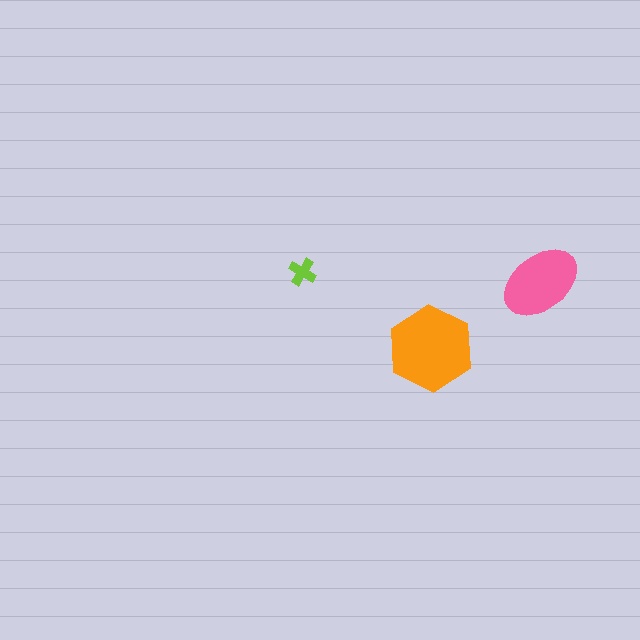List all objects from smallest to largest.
The lime cross, the pink ellipse, the orange hexagon.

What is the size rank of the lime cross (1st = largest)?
3rd.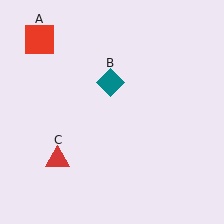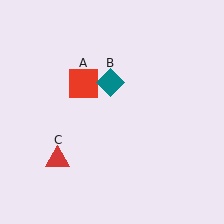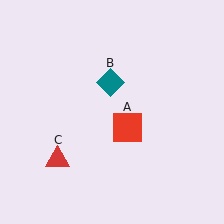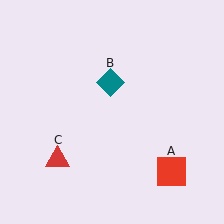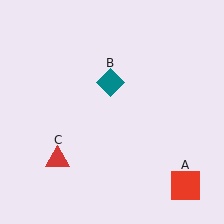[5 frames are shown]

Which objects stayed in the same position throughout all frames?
Teal diamond (object B) and red triangle (object C) remained stationary.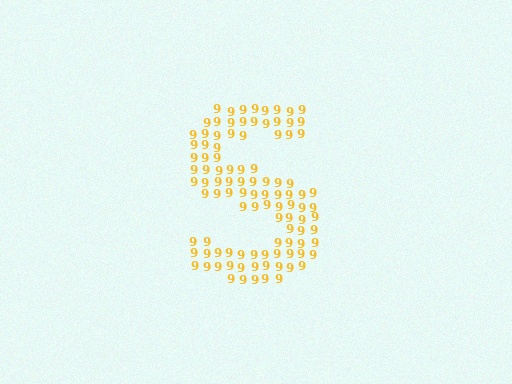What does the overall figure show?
The overall figure shows the letter S.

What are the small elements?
The small elements are digit 9's.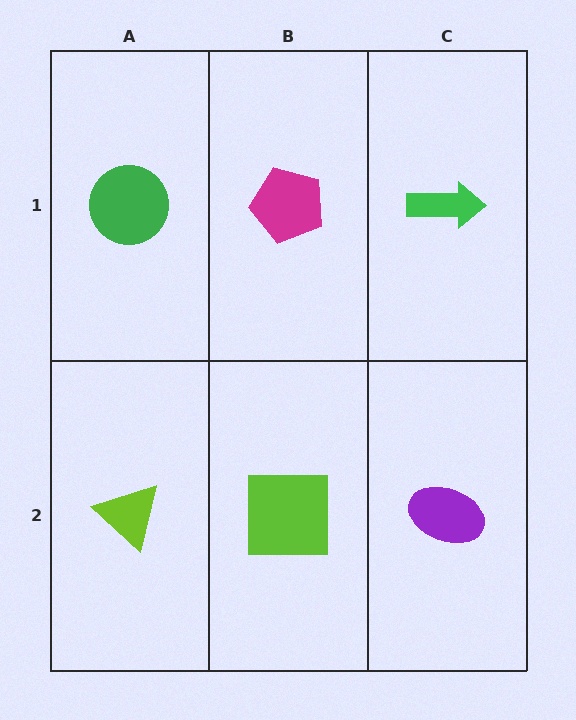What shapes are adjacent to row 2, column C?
A green arrow (row 1, column C), a lime square (row 2, column B).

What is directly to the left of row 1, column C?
A magenta pentagon.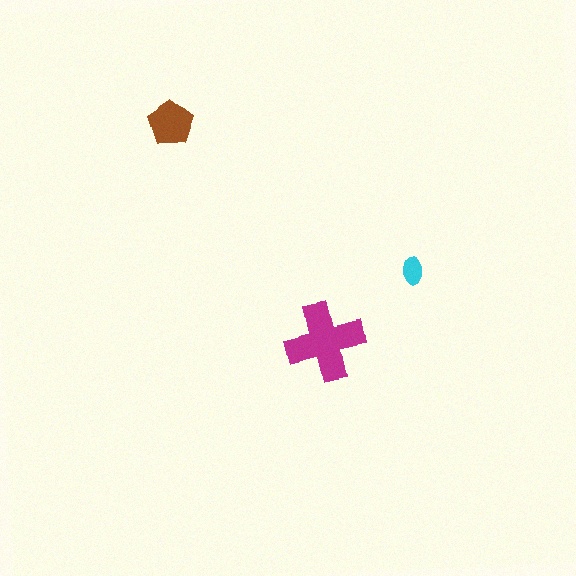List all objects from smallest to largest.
The cyan ellipse, the brown pentagon, the magenta cross.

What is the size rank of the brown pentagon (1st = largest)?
2nd.